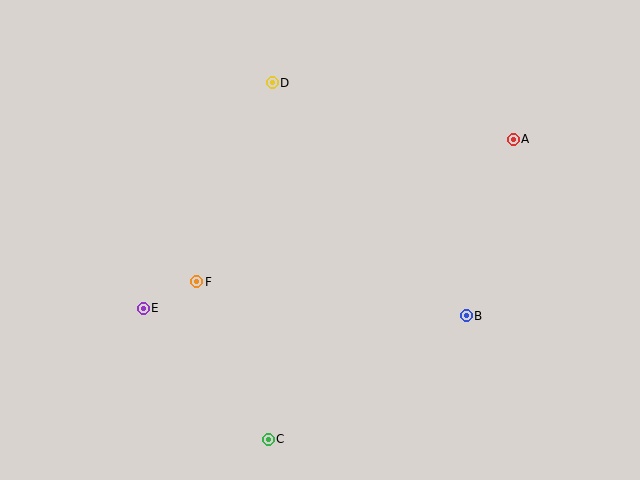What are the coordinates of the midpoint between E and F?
The midpoint between E and F is at (170, 295).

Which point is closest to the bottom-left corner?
Point E is closest to the bottom-left corner.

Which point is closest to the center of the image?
Point F at (197, 282) is closest to the center.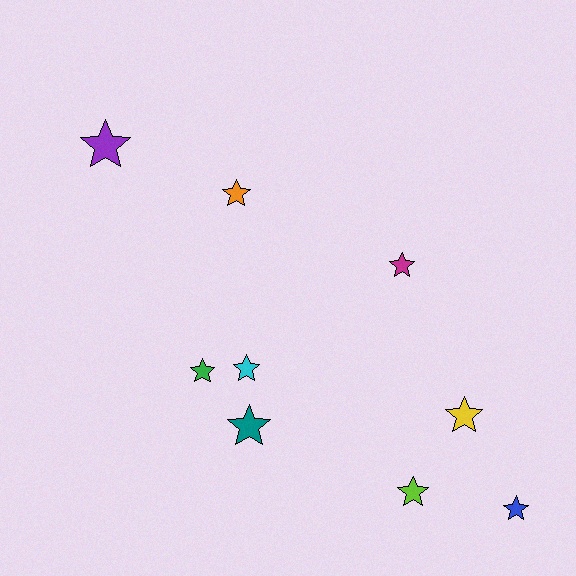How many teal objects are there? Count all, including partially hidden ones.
There is 1 teal object.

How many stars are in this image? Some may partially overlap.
There are 9 stars.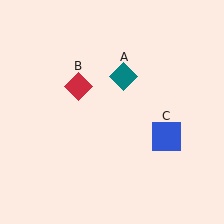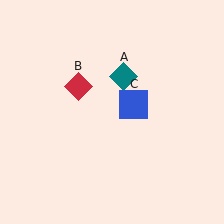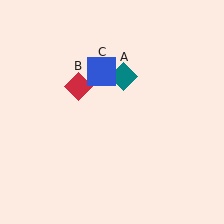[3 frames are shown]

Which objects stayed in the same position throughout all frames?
Teal diamond (object A) and red diamond (object B) remained stationary.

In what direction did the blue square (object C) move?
The blue square (object C) moved up and to the left.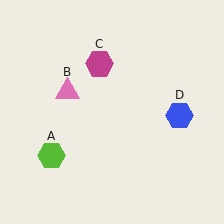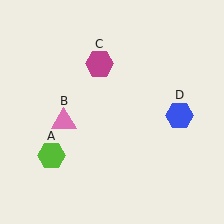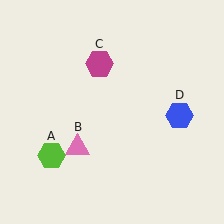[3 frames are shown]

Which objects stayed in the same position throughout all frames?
Lime hexagon (object A) and magenta hexagon (object C) and blue hexagon (object D) remained stationary.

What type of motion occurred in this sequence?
The pink triangle (object B) rotated counterclockwise around the center of the scene.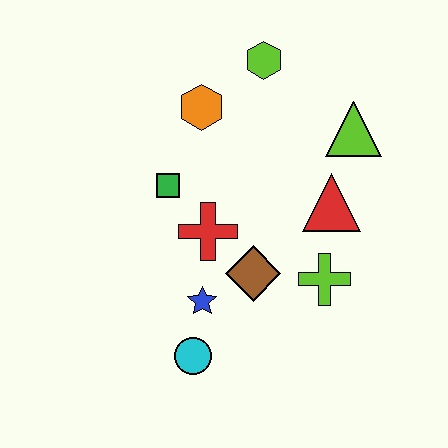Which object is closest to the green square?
The red cross is closest to the green square.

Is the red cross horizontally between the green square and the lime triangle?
Yes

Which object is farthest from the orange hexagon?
The cyan circle is farthest from the orange hexagon.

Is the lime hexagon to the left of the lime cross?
Yes